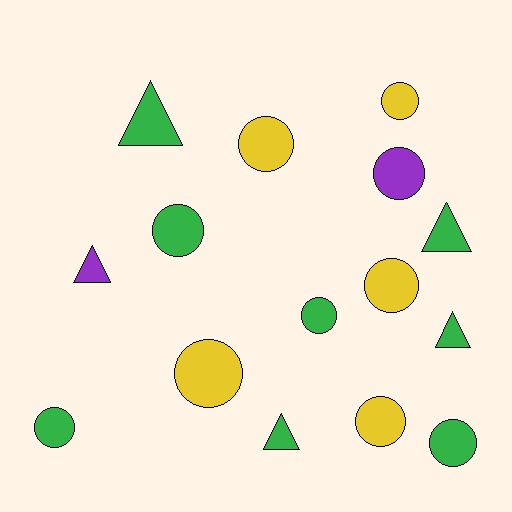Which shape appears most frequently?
Circle, with 10 objects.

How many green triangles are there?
There are 4 green triangles.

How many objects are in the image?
There are 15 objects.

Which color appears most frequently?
Green, with 8 objects.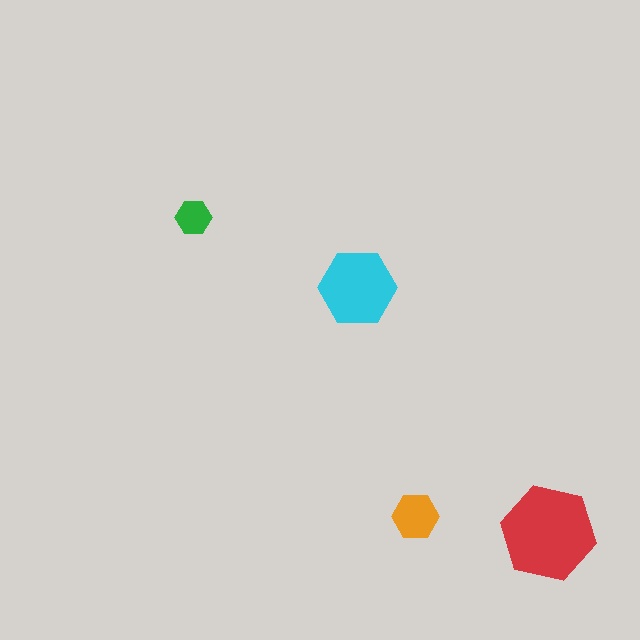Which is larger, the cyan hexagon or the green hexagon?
The cyan one.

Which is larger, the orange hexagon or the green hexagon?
The orange one.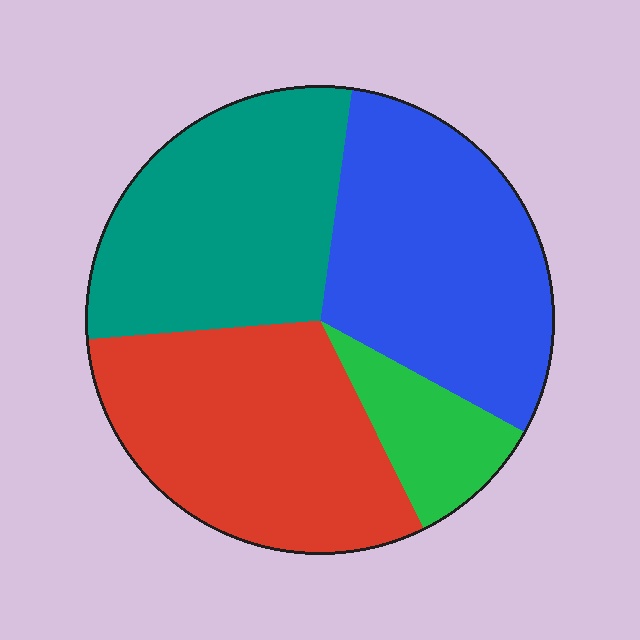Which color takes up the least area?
Green, at roughly 10%.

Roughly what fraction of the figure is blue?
Blue covers 31% of the figure.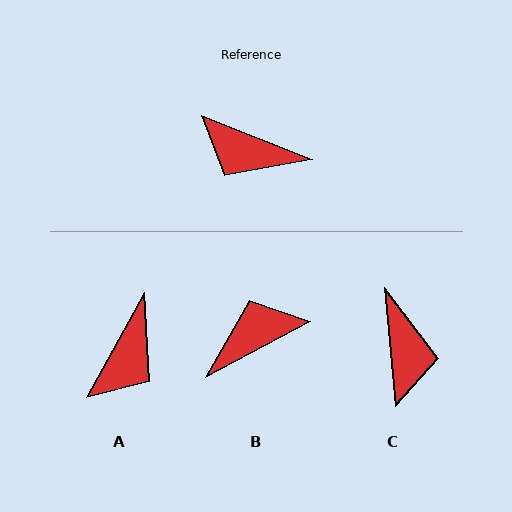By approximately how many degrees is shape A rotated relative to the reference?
Approximately 83 degrees counter-clockwise.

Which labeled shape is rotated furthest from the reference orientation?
B, about 130 degrees away.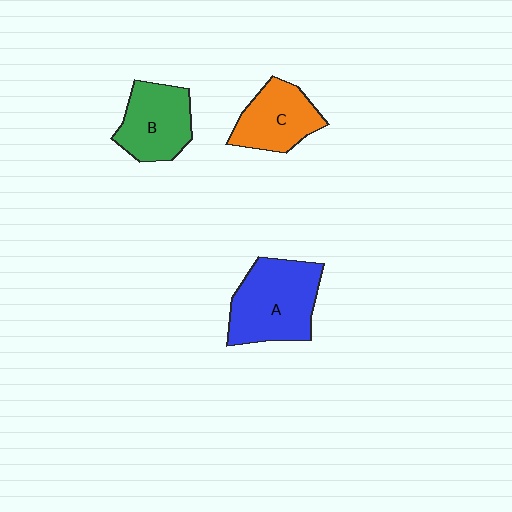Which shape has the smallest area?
Shape C (orange).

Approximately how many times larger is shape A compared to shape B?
Approximately 1.3 times.